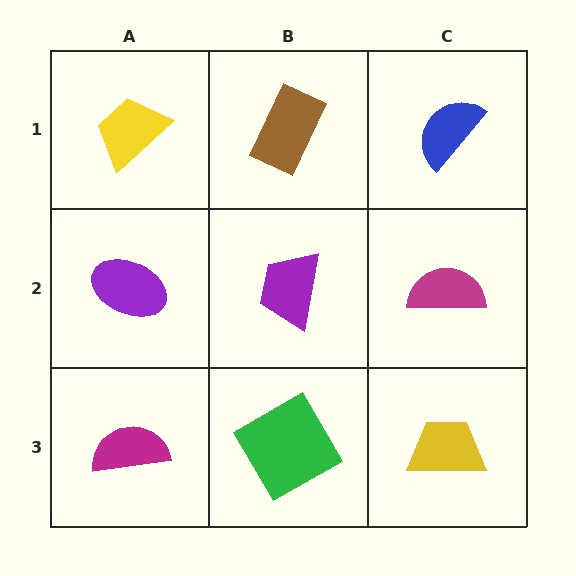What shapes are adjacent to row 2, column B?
A brown rectangle (row 1, column B), a green square (row 3, column B), a purple ellipse (row 2, column A), a magenta semicircle (row 2, column C).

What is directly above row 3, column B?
A purple trapezoid.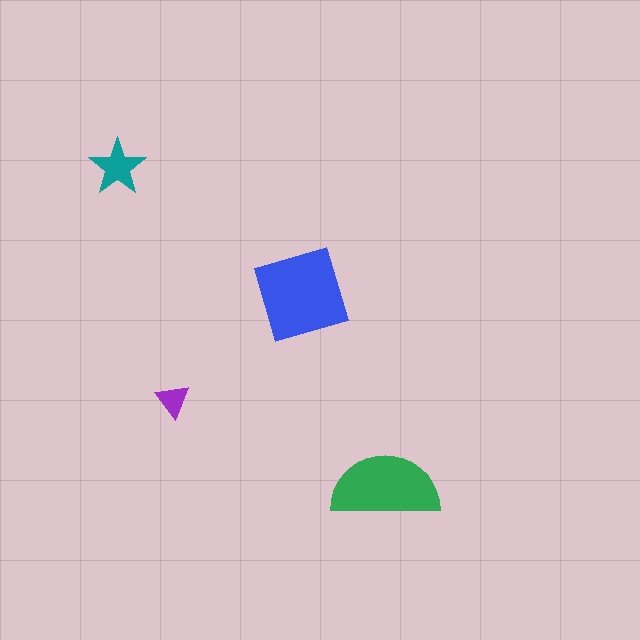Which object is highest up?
The teal star is topmost.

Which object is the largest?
The blue square.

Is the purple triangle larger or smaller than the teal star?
Smaller.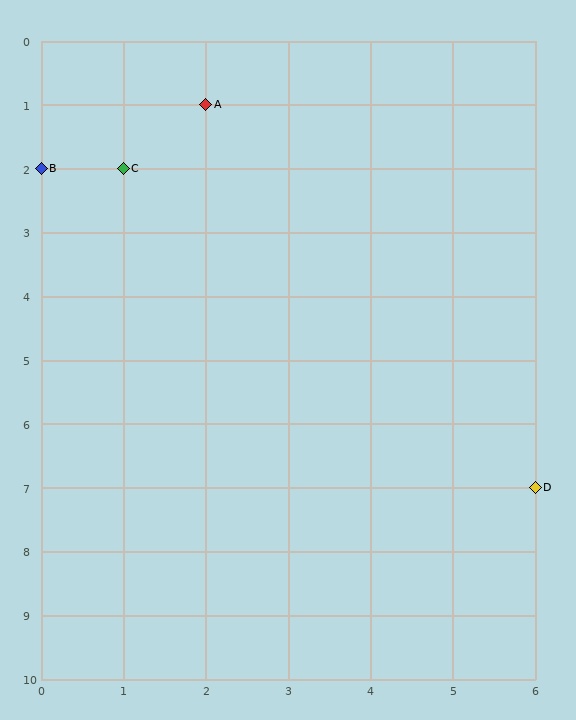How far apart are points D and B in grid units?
Points D and B are 6 columns and 5 rows apart (about 7.8 grid units diagonally).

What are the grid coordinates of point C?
Point C is at grid coordinates (1, 2).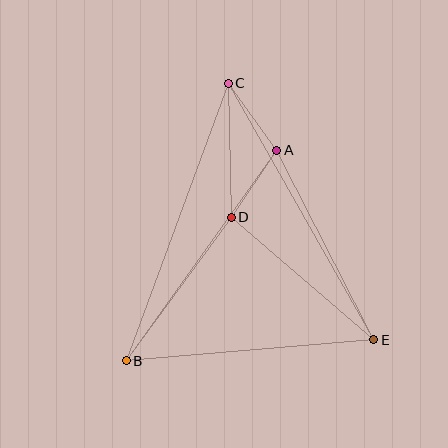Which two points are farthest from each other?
Points B and C are farthest from each other.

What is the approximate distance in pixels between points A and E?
The distance between A and E is approximately 213 pixels.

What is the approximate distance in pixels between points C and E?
The distance between C and E is approximately 295 pixels.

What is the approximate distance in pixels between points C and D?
The distance between C and D is approximately 134 pixels.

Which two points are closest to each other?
Points A and D are closest to each other.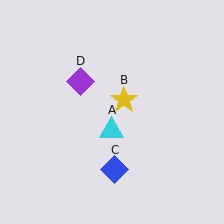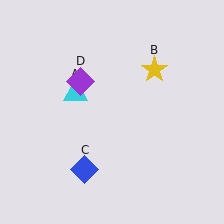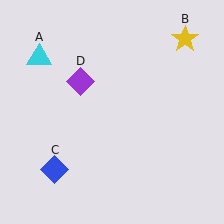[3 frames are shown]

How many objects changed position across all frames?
3 objects changed position: cyan triangle (object A), yellow star (object B), blue diamond (object C).